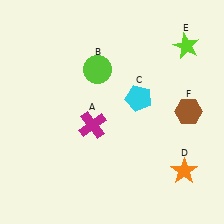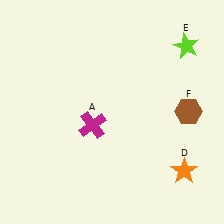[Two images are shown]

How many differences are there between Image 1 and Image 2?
There are 2 differences between the two images.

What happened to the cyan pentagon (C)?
The cyan pentagon (C) was removed in Image 2. It was in the top-right area of Image 1.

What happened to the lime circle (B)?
The lime circle (B) was removed in Image 2. It was in the top-left area of Image 1.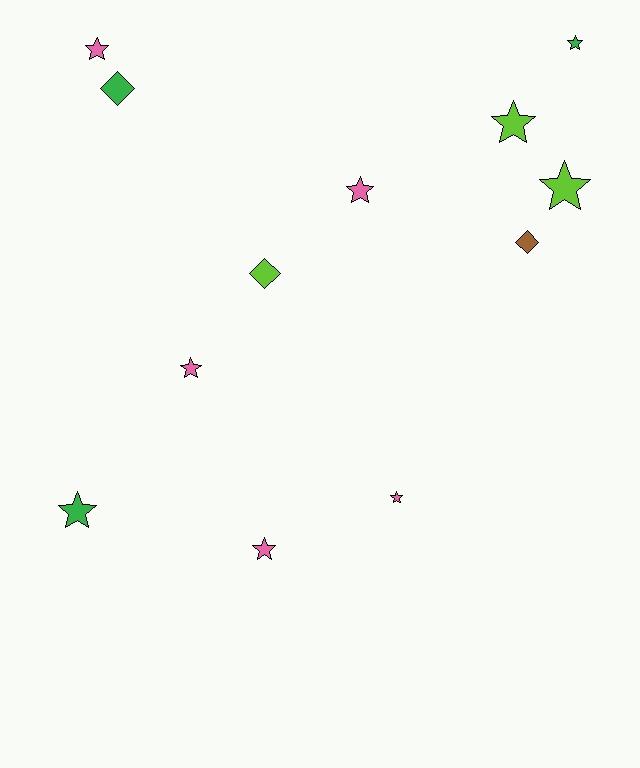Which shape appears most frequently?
Star, with 9 objects.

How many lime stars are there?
There are 2 lime stars.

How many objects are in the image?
There are 12 objects.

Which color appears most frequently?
Pink, with 5 objects.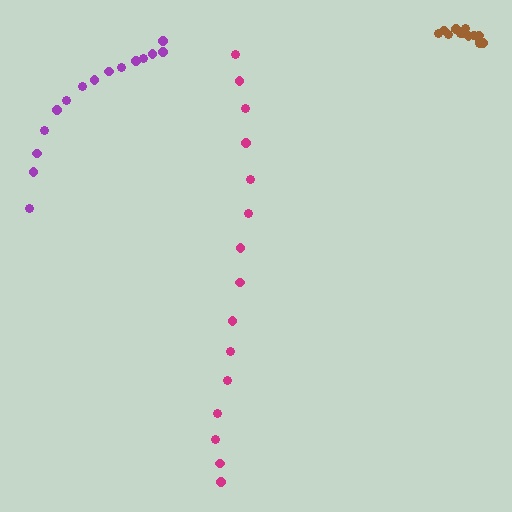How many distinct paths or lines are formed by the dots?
There are 3 distinct paths.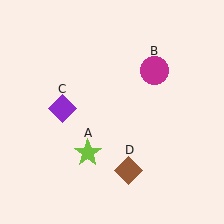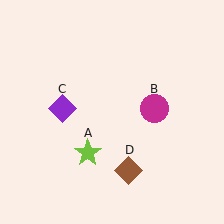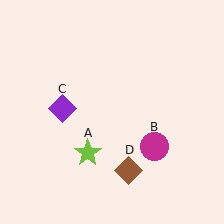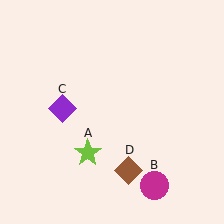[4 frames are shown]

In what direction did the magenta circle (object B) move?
The magenta circle (object B) moved down.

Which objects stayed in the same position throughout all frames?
Lime star (object A) and purple diamond (object C) and brown diamond (object D) remained stationary.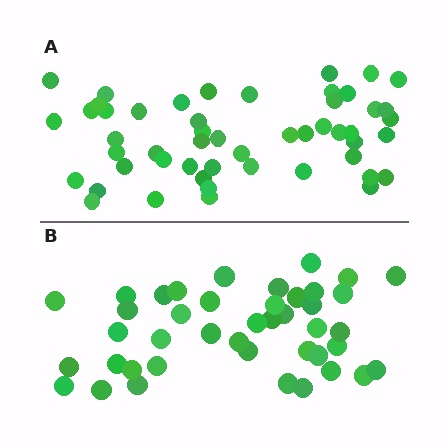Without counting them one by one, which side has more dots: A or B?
Region A (the top region) has more dots.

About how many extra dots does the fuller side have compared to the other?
Region A has roughly 8 or so more dots than region B.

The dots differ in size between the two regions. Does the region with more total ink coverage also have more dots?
No. Region B has more total ink coverage because its dots are larger, but region A actually contains more individual dots. Total area can be misleading — the number of items is what matters here.